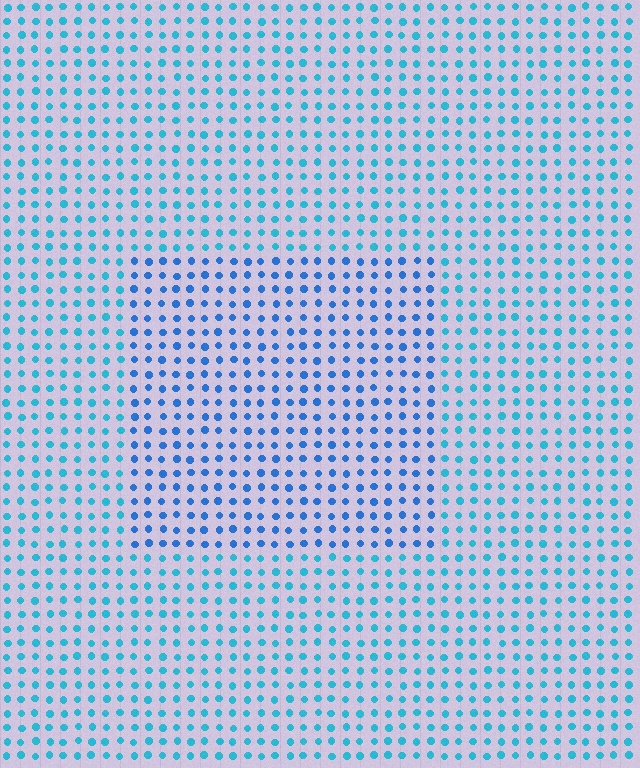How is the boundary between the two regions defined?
The boundary is defined purely by a slight shift in hue (about 25 degrees). Spacing, size, and orientation are identical on both sides.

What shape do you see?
I see a rectangle.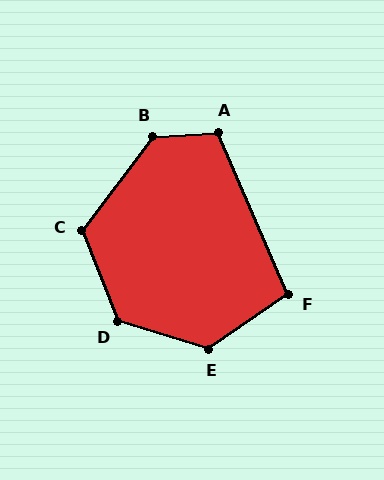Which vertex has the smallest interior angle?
F, at approximately 101 degrees.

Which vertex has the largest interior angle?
B, at approximately 131 degrees.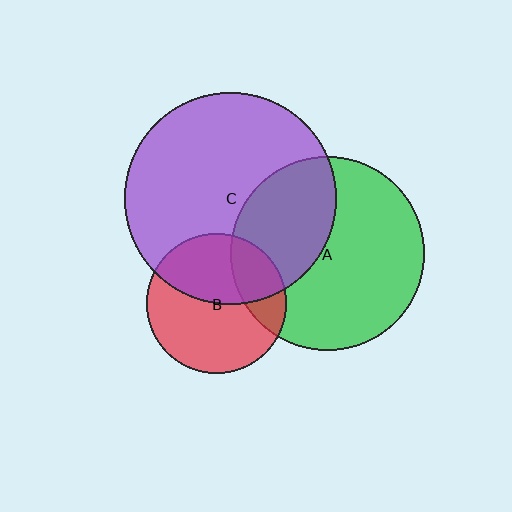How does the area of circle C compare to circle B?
Approximately 2.3 times.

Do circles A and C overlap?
Yes.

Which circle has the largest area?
Circle C (purple).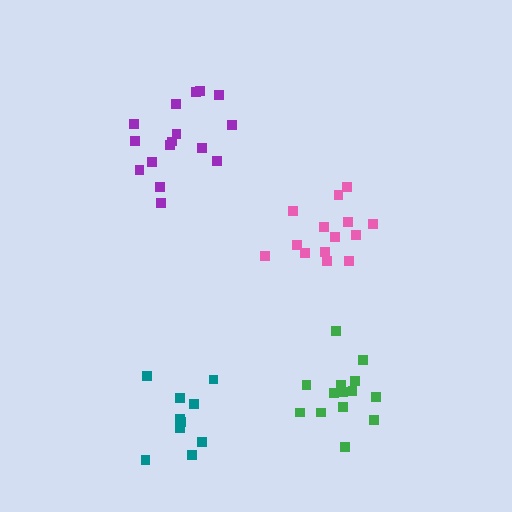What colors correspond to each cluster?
The clusters are colored: pink, purple, teal, green.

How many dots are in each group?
Group 1: 14 dots, Group 2: 16 dots, Group 3: 11 dots, Group 4: 14 dots (55 total).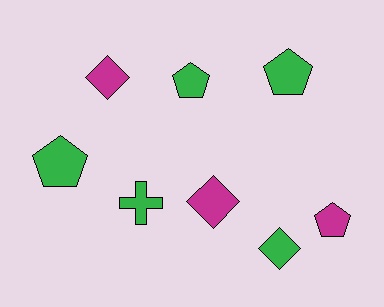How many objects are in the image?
There are 8 objects.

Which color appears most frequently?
Green, with 5 objects.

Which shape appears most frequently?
Pentagon, with 4 objects.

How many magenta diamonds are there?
There are 2 magenta diamonds.